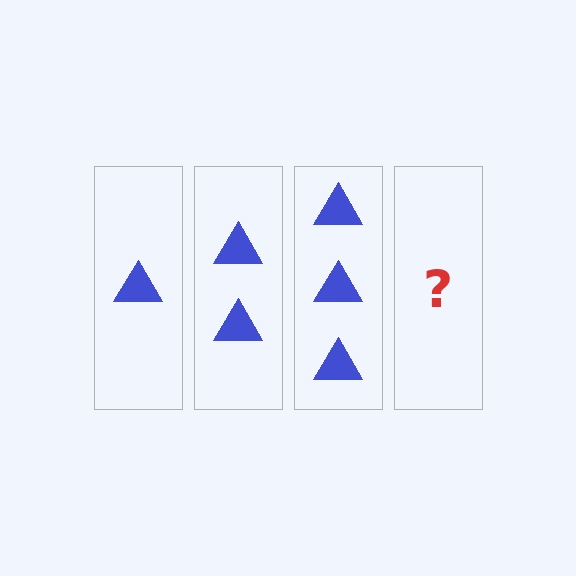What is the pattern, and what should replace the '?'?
The pattern is that each step adds one more triangle. The '?' should be 4 triangles.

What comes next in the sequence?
The next element should be 4 triangles.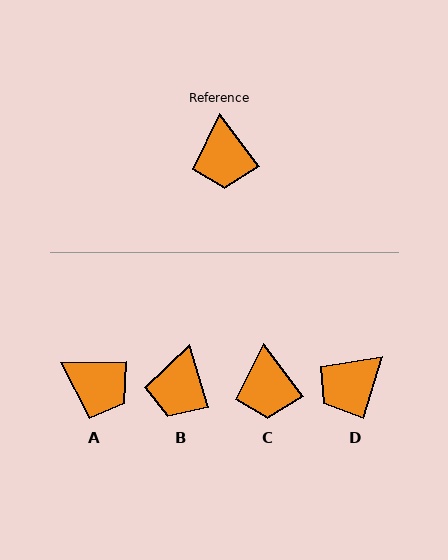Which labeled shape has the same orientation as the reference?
C.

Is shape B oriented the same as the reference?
No, it is off by about 20 degrees.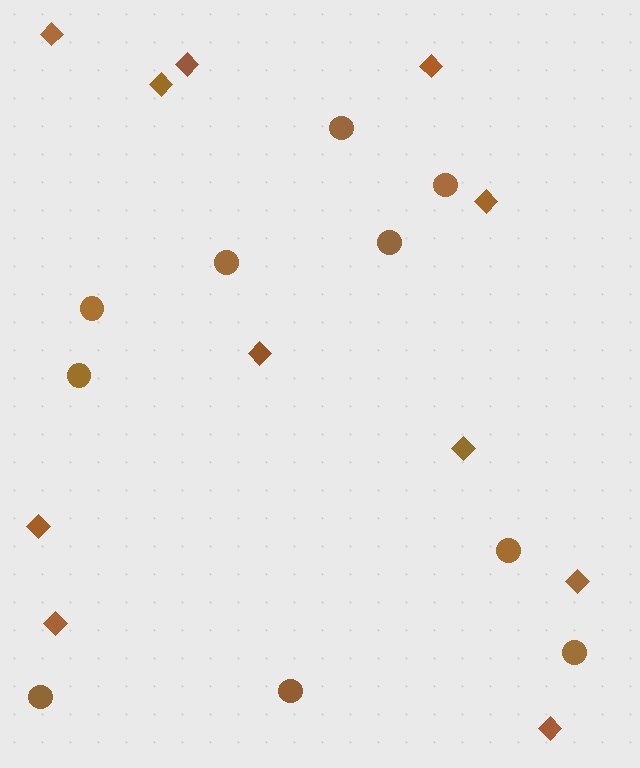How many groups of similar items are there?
There are 2 groups: one group of diamonds (11) and one group of circles (10).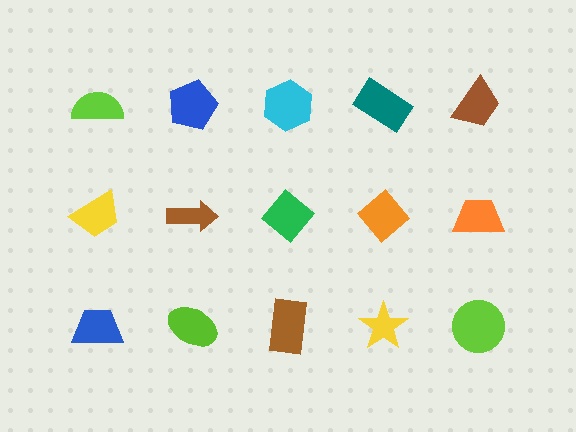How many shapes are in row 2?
5 shapes.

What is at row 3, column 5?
A lime circle.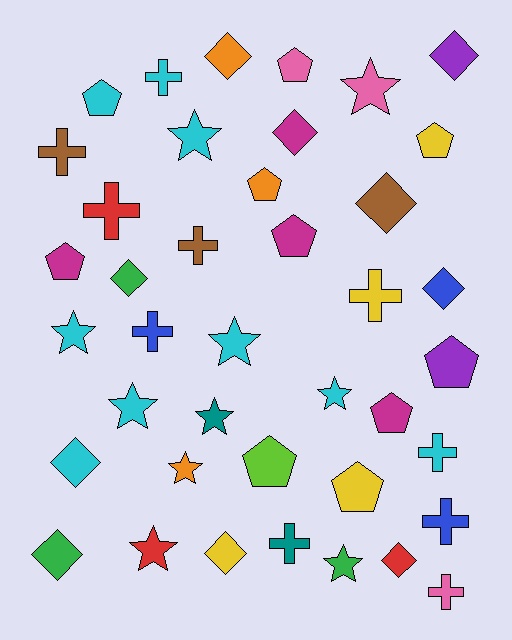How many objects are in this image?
There are 40 objects.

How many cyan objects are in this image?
There are 9 cyan objects.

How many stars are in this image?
There are 10 stars.